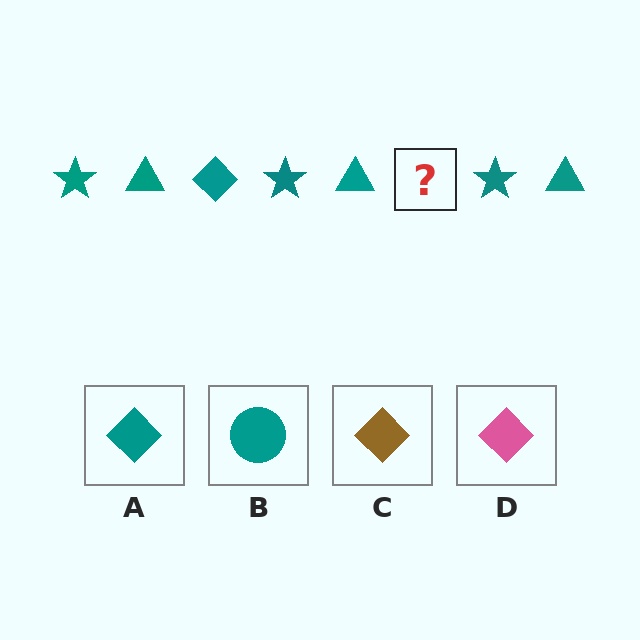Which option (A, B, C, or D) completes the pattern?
A.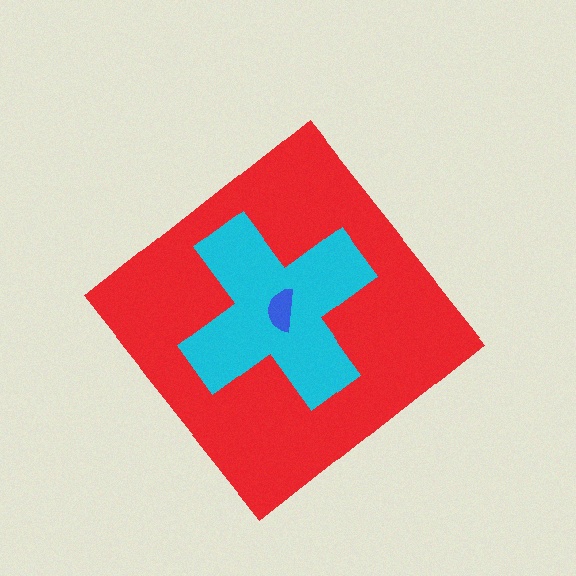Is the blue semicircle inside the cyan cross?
Yes.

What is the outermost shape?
The red diamond.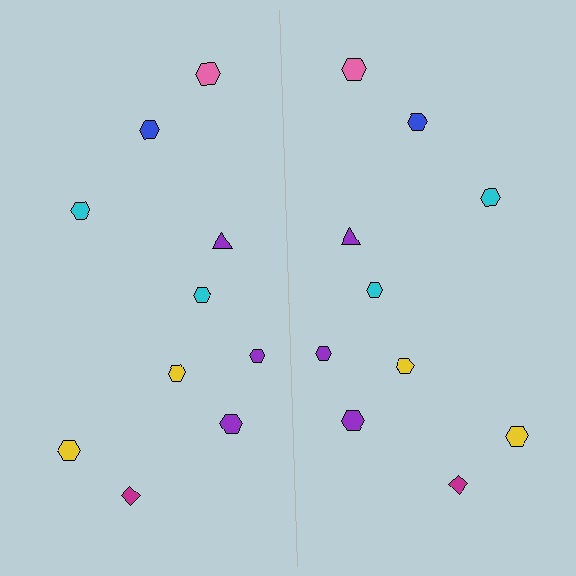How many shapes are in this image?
There are 20 shapes in this image.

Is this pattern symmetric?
Yes, this pattern has bilateral (reflection) symmetry.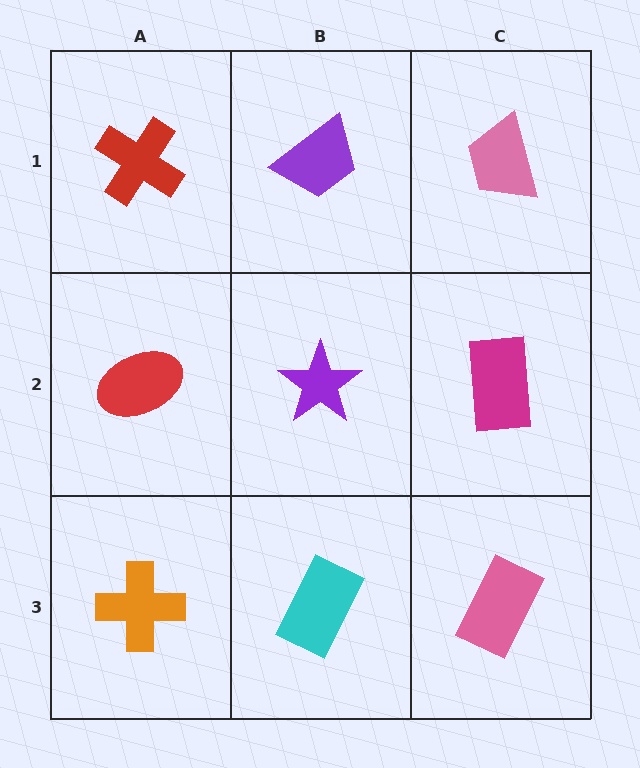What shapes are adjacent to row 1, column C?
A magenta rectangle (row 2, column C), a purple trapezoid (row 1, column B).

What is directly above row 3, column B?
A purple star.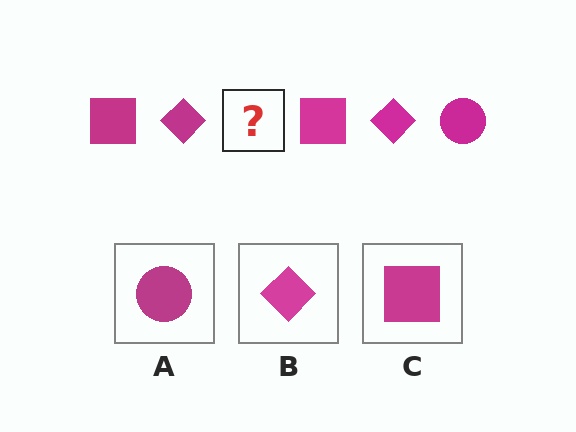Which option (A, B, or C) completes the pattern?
A.